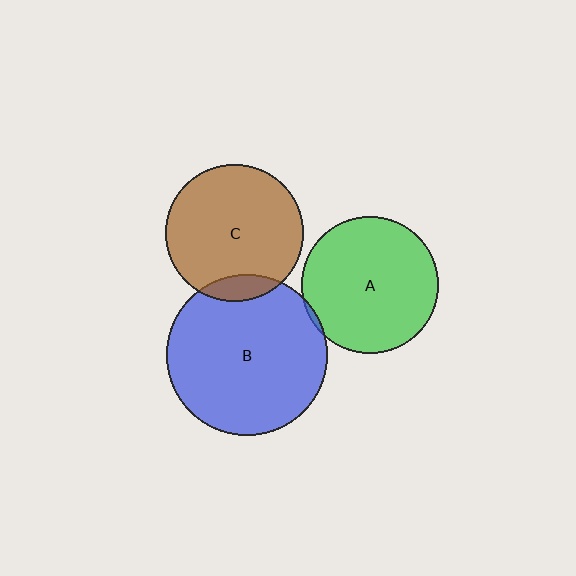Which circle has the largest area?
Circle B (blue).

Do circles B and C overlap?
Yes.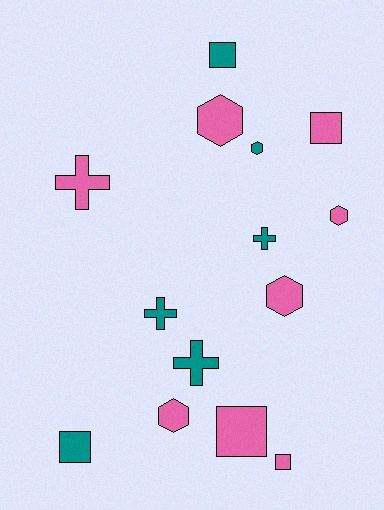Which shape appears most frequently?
Hexagon, with 5 objects.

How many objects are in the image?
There are 14 objects.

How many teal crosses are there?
There are 3 teal crosses.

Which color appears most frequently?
Pink, with 8 objects.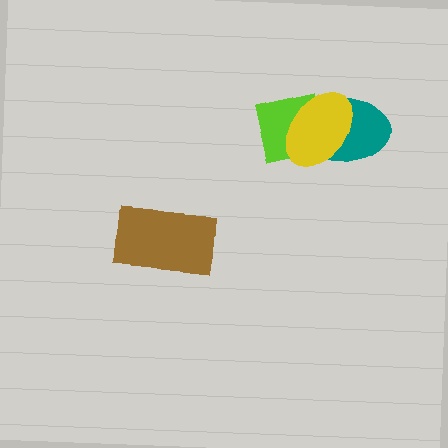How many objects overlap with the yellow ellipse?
2 objects overlap with the yellow ellipse.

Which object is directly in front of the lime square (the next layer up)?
The teal ellipse is directly in front of the lime square.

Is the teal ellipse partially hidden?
Yes, it is partially covered by another shape.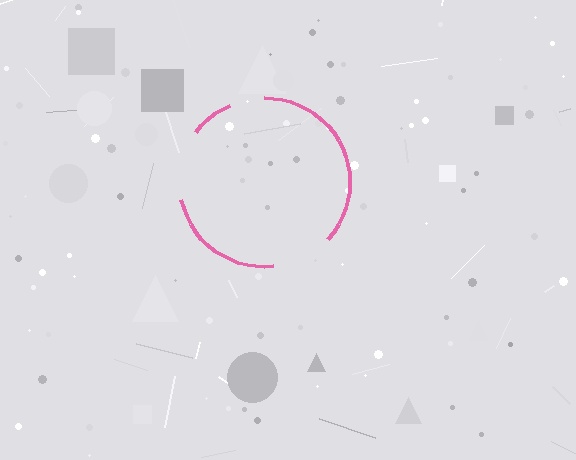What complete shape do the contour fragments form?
The contour fragments form a circle.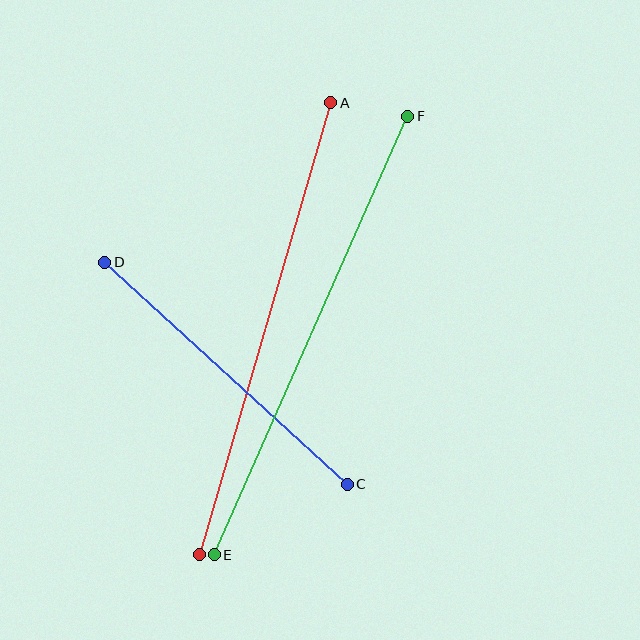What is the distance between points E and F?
The distance is approximately 479 pixels.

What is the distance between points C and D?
The distance is approximately 328 pixels.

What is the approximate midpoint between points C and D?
The midpoint is at approximately (226, 373) pixels.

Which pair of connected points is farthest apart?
Points E and F are farthest apart.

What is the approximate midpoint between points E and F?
The midpoint is at approximately (311, 335) pixels.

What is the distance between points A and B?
The distance is approximately 470 pixels.